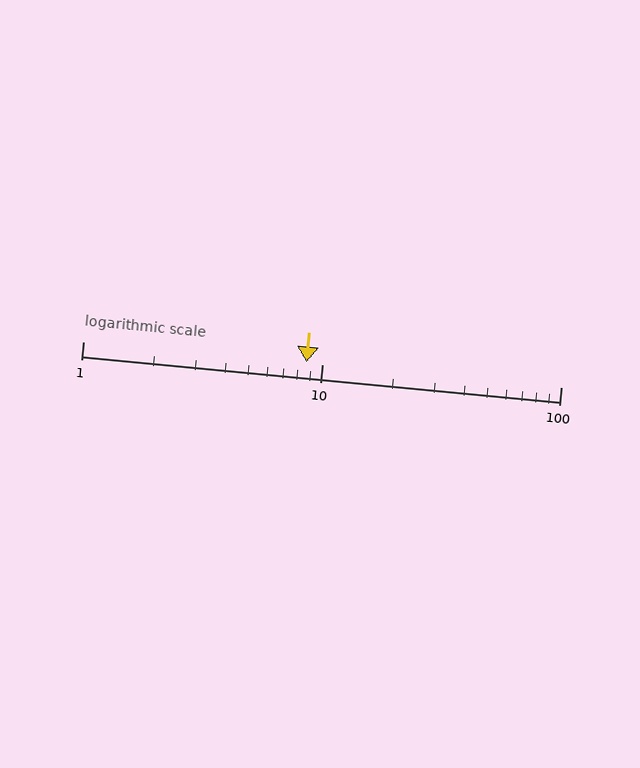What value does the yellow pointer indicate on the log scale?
The pointer indicates approximately 8.6.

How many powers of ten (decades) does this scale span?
The scale spans 2 decades, from 1 to 100.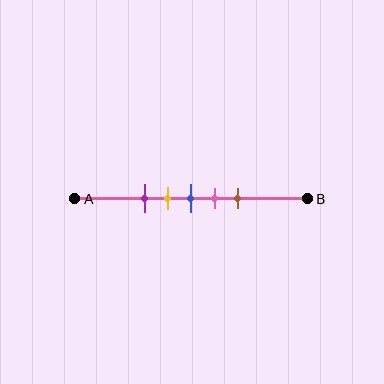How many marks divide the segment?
There are 5 marks dividing the segment.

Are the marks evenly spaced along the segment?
Yes, the marks are approximately evenly spaced.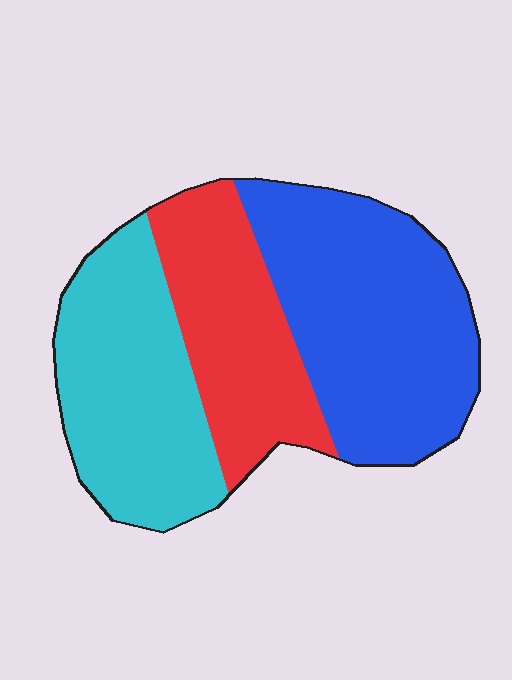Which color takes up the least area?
Red, at roughly 25%.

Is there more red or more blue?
Blue.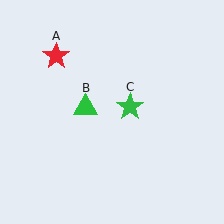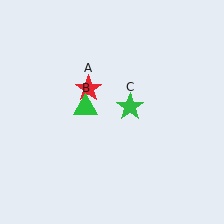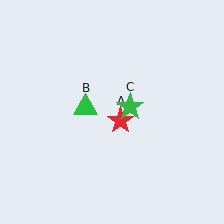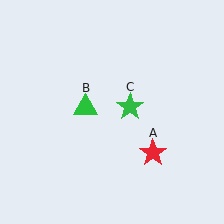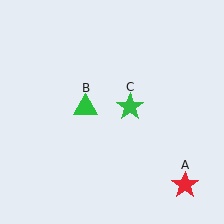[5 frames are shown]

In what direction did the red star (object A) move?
The red star (object A) moved down and to the right.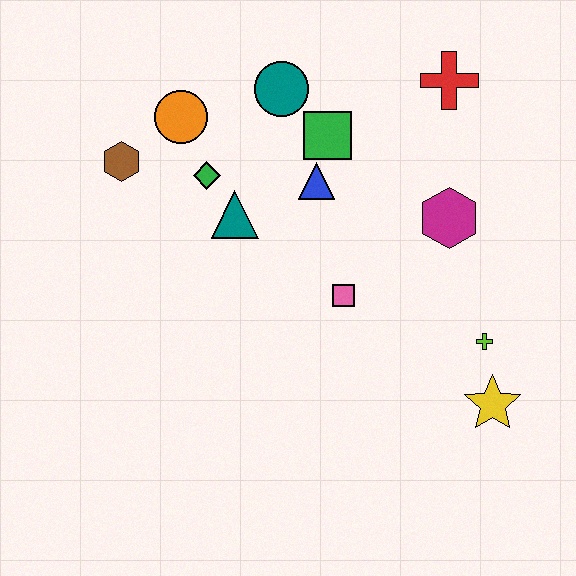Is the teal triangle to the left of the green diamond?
No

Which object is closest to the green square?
The blue triangle is closest to the green square.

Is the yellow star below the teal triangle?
Yes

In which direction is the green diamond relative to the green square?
The green diamond is to the left of the green square.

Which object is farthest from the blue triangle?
The yellow star is farthest from the blue triangle.